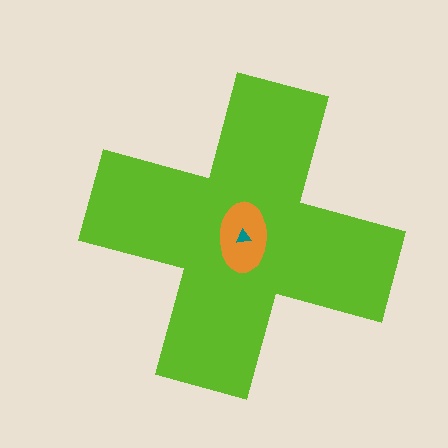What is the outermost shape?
The lime cross.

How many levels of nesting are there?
3.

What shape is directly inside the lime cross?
The orange ellipse.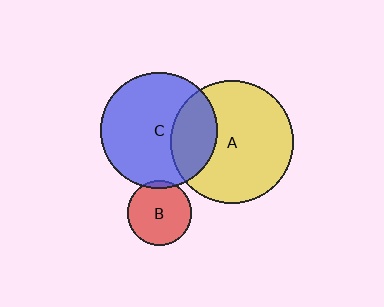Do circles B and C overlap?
Yes.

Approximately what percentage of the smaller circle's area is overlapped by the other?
Approximately 5%.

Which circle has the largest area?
Circle A (yellow).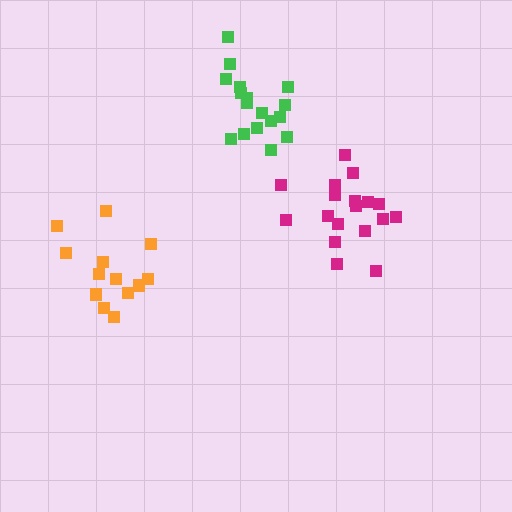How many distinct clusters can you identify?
There are 3 distinct clusters.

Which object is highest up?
The green cluster is topmost.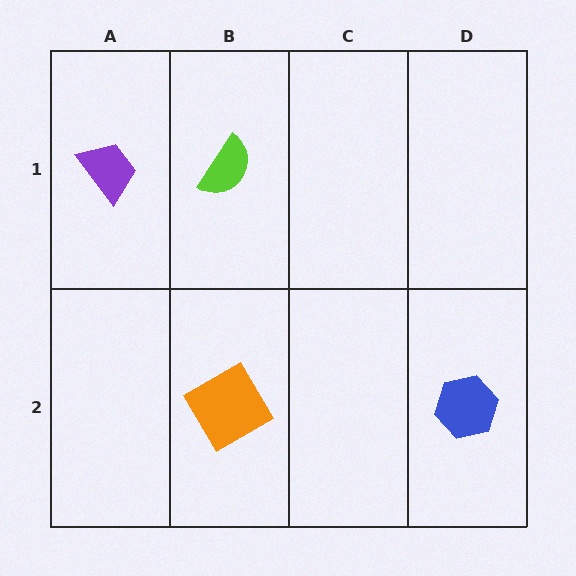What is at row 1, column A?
A purple trapezoid.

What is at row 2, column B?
An orange diamond.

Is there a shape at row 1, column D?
No, that cell is empty.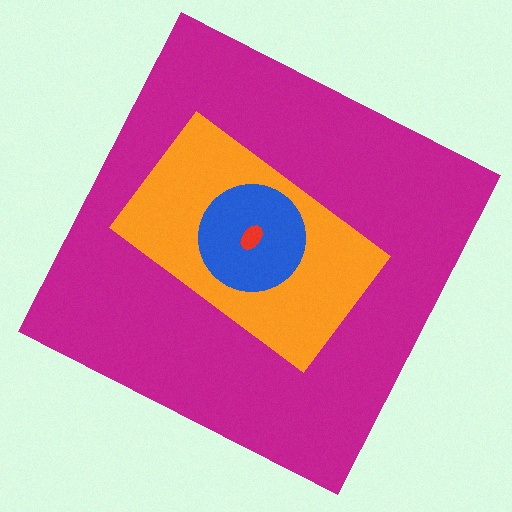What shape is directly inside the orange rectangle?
The blue circle.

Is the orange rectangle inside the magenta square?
Yes.